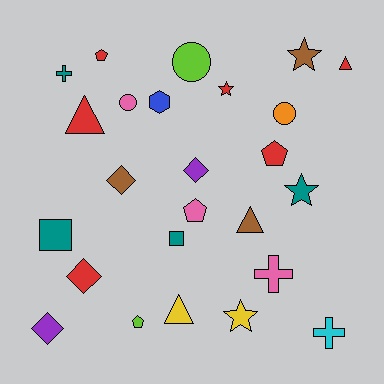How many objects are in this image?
There are 25 objects.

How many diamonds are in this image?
There are 4 diamonds.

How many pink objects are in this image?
There are 3 pink objects.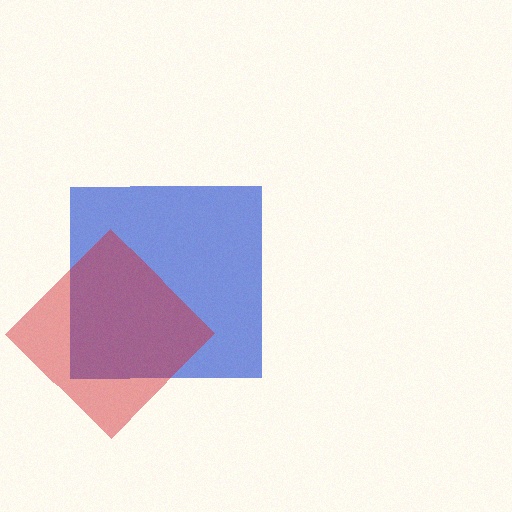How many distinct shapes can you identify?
There are 2 distinct shapes: a blue square, a red diamond.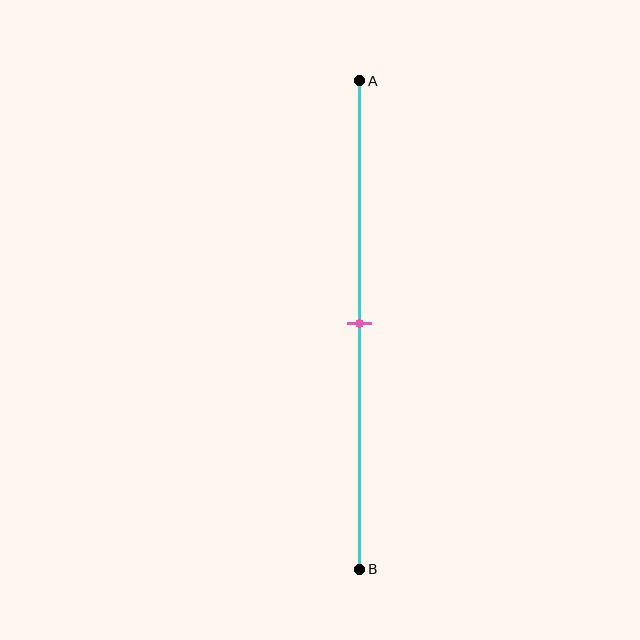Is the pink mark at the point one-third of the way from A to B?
No, the mark is at about 50% from A, not at the 33% one-third point.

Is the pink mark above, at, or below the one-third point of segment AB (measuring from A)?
The pink mark is below the one-third point of segment AB.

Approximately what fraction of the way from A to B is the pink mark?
The pink mark is approximately 50% of the way from A to B.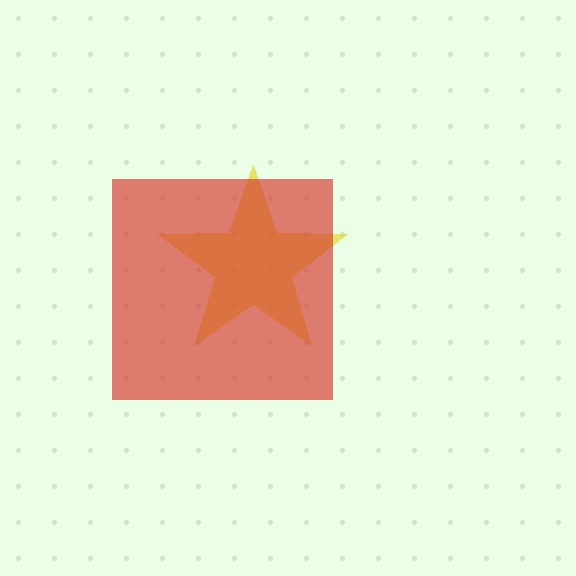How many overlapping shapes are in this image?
There are 2 overlapping shapes in the image.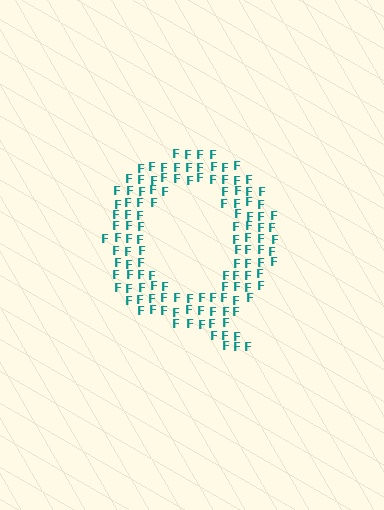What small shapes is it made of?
It is made of small letter F's.